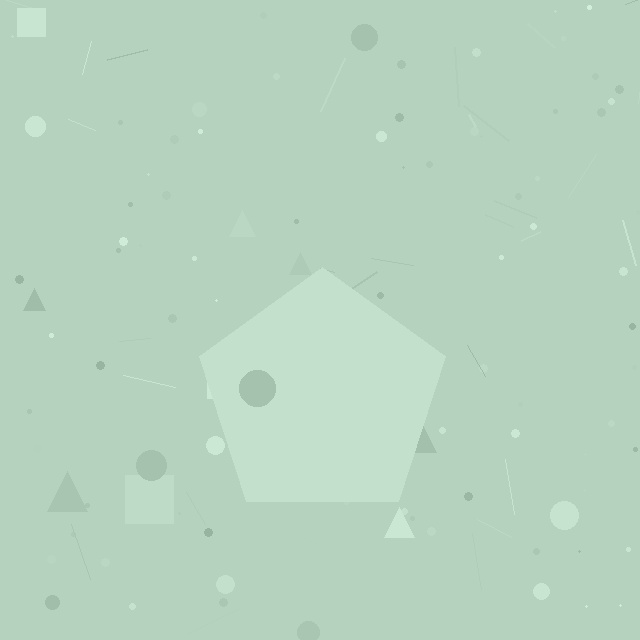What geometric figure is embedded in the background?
A pentagon is embedded in the background.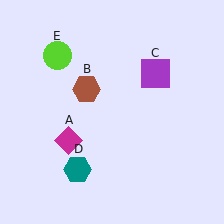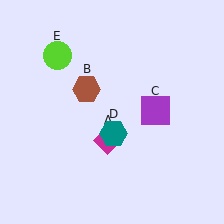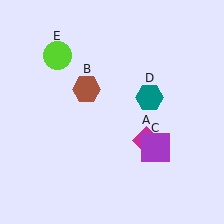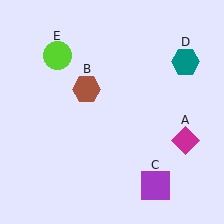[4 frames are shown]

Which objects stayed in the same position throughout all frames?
Brown hexagon (object B) and lime circle (object E) remained stationary.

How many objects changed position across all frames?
3 objects changed position: magenta diamond (object A), purple square (object C), teal hexagon (object D).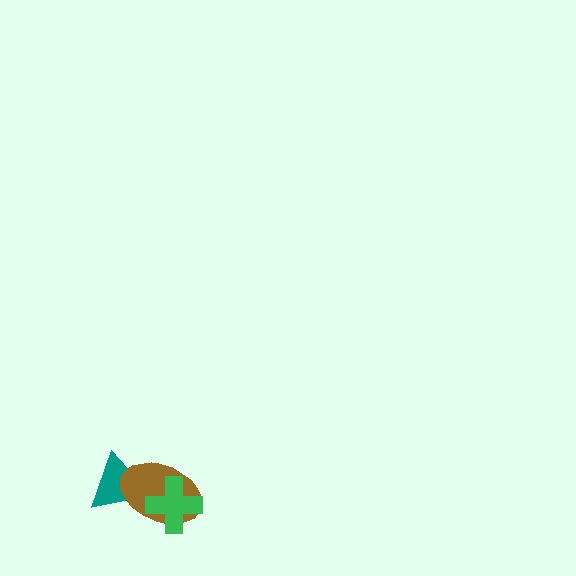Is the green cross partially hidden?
No, no other shape covers it.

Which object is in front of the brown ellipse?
The green cross is in front of the brown ellipse.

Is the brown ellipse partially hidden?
Yes, it is partially covered by another shape.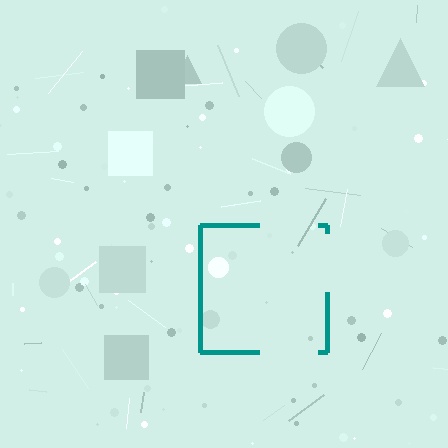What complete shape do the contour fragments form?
The contour fragments form a square.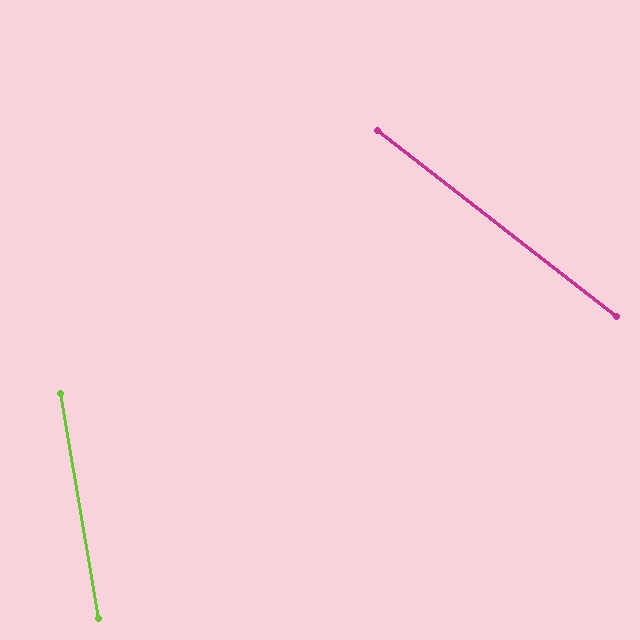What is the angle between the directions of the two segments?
Approximately 42 degrees.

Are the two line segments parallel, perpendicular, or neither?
Neither parallel nor perpendicular — they differ by about 42°.